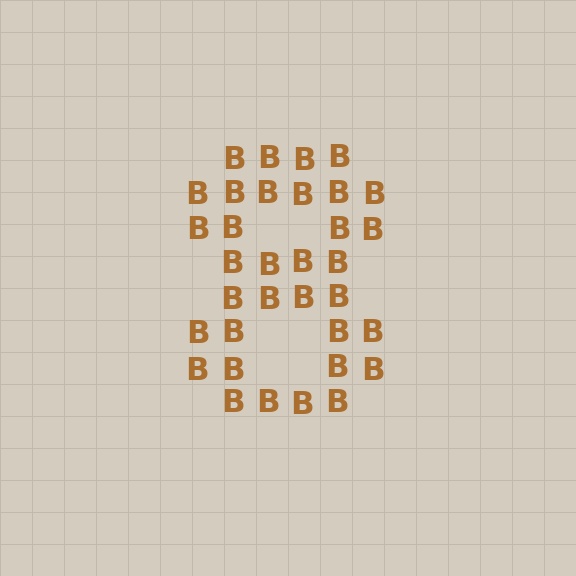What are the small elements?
The small elements are letter B's.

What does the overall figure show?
The overall figure shows the digit 8.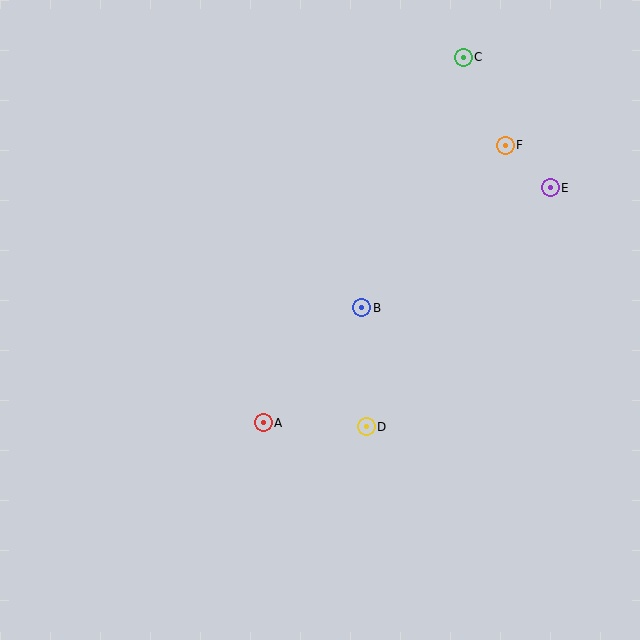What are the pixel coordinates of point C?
Point C is at (463, 57).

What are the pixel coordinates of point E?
Point E is at (550, 188).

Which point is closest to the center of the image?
Point B at (362, 308) is closest to the center.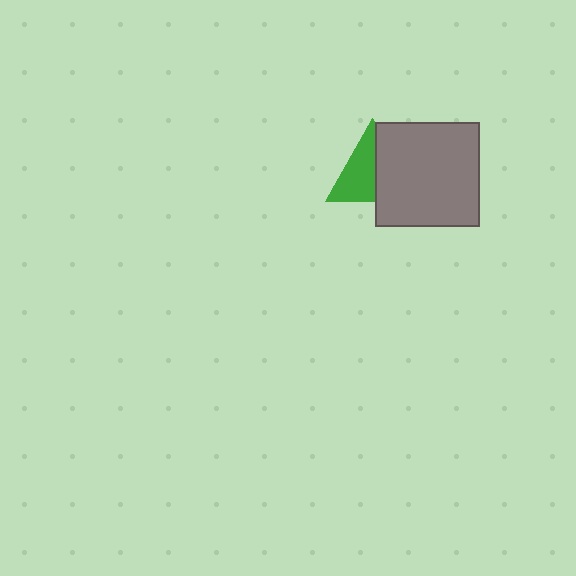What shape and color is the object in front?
The object in front is a gray square.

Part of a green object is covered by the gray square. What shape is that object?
It is a triangle.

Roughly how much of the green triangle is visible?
About half of it is visible (roughly 56%).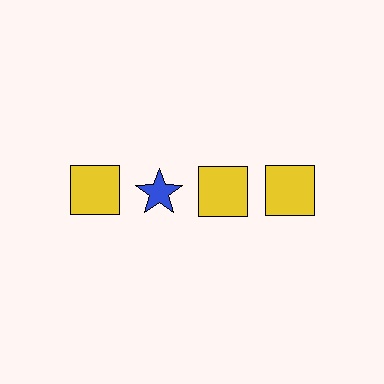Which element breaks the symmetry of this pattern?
The blue star in the top row, second from left column breaks the symmetry. All other shapes are yellow squares.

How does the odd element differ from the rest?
It differs in both color (blue instead of yellow) and shape (star instead of square).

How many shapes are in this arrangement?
There are 4 shapes arranged in a grid pattern.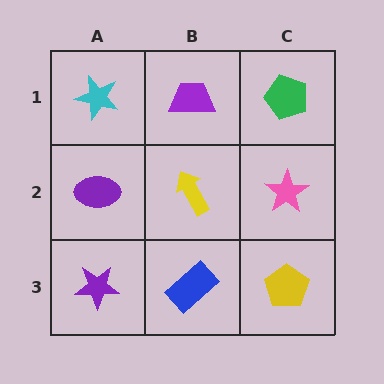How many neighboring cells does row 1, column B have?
3.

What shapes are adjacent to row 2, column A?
A cyan star (row 1, column A), a purple star (row 3, column A), a yellow arrow (row 2, column B).